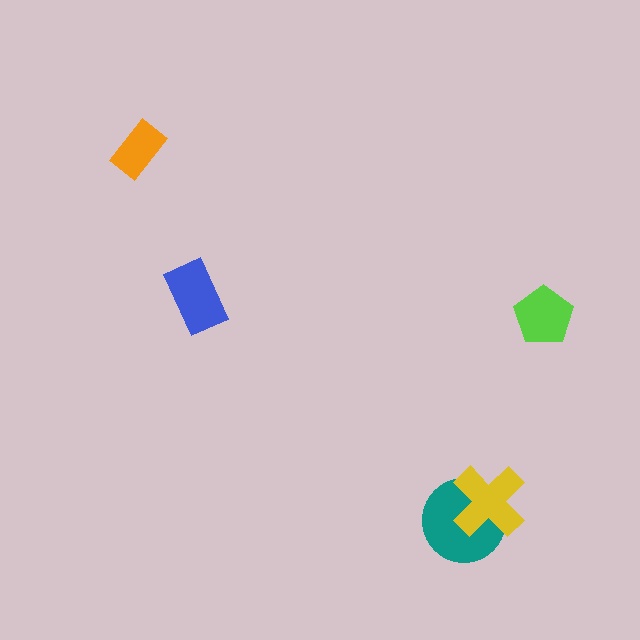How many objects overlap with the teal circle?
1 object overlaps with the teal circle.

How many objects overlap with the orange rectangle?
0 objects overlap with the orange rectangle.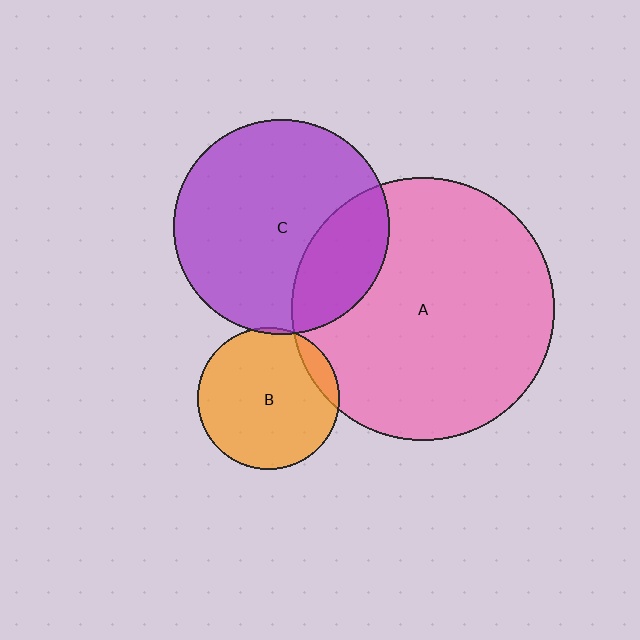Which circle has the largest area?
Circle A (pink).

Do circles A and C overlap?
Yes.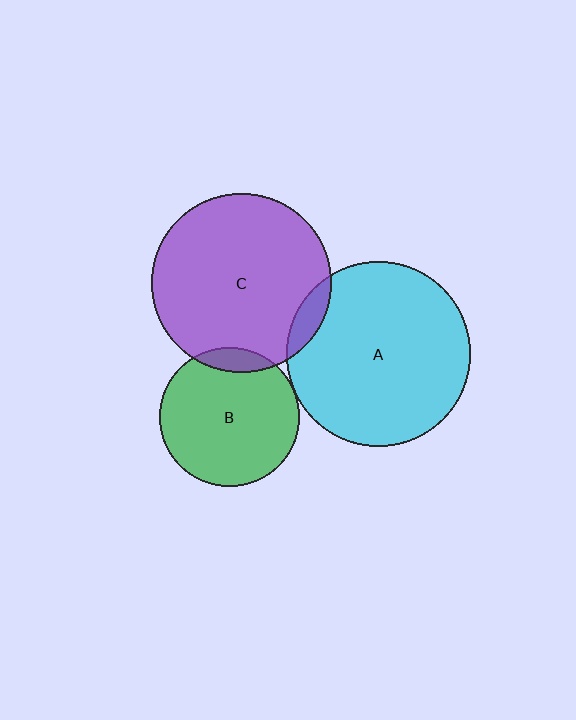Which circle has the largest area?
Circle A (cyan).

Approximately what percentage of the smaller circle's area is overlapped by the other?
Approximately 5%.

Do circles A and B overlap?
Yes.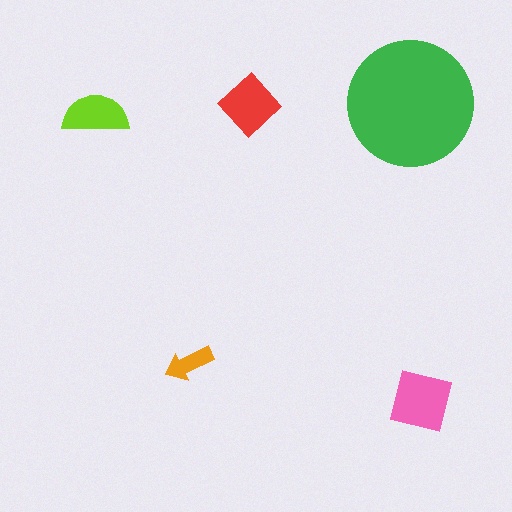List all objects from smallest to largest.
The orange arrow, the lime semicircle, the red diamond, the pink square, the green circle.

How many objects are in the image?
There are 5 objects in the image.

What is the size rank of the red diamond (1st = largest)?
3rd.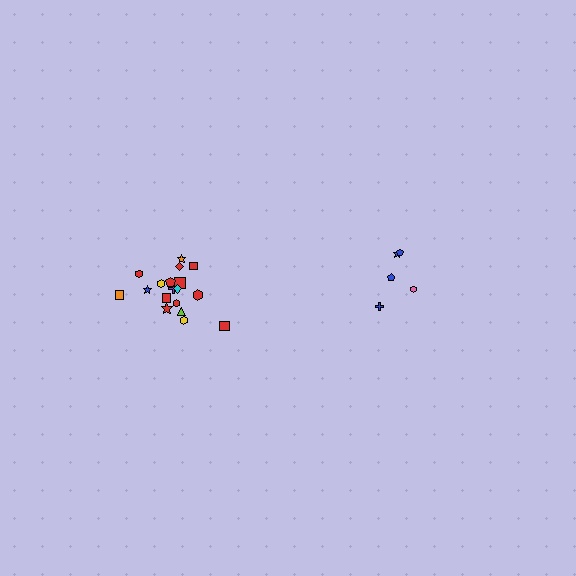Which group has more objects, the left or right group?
The left group.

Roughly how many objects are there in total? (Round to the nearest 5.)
Roughly 25 objects in total.